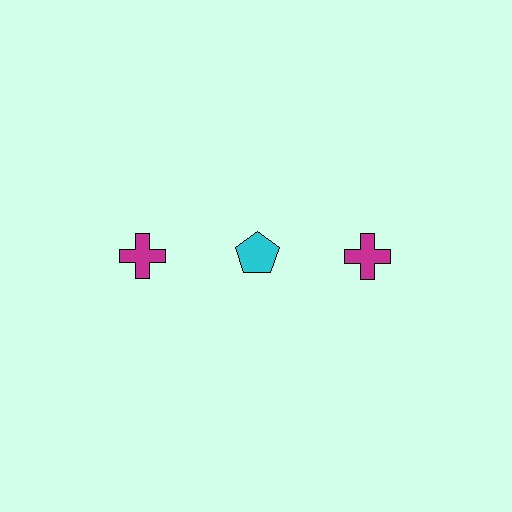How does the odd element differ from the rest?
It differs in both color (cyan instead of magenta) and shape (pentagon instead of cross).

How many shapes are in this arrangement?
There are 3 shapes arranged in a grid pattern.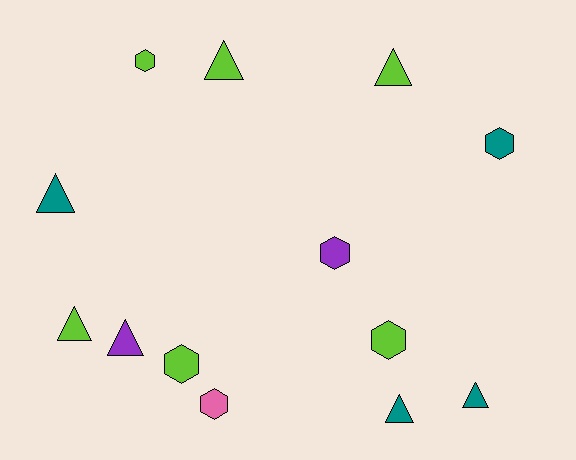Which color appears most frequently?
Lime, with 6 objects.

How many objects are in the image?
There are 13 objects.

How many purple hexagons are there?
There is 1 purple hexagon.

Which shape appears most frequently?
Triangle, with 7 objects.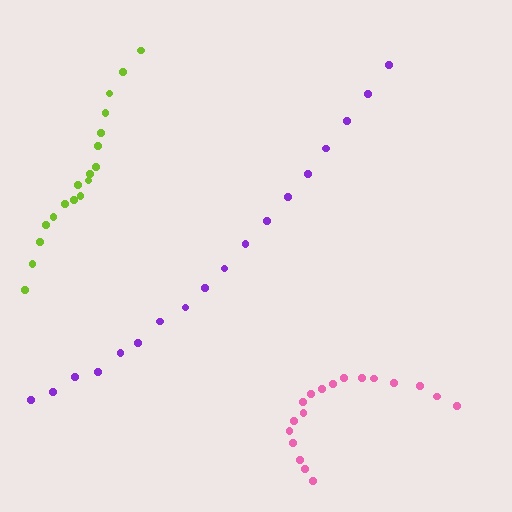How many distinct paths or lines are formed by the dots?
There are 3 distinct paths.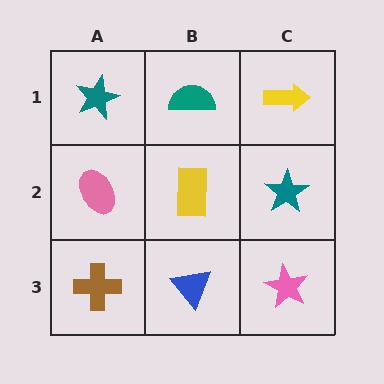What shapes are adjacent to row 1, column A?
A pink ellipse (row 2, column A), a teal semicircle (row 1, column B).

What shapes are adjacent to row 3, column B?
A yellow rectangle (row 2, column B), a brown cross (row 3, column A), a pink star (row 3, column C).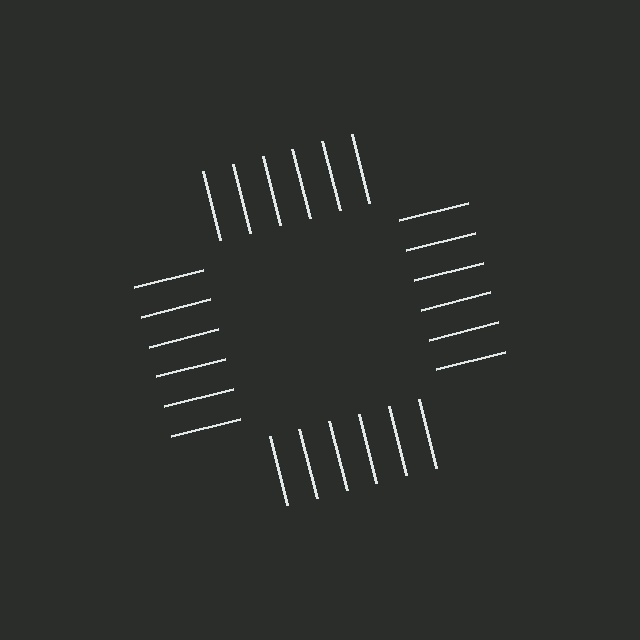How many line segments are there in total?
24 — 6 along each of the 4 edges.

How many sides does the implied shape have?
4 sides — the line-ends trace a square.